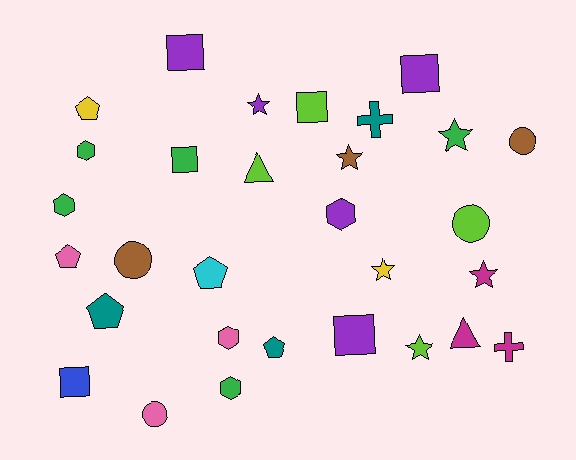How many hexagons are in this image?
There are 5 hexagons.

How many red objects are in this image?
There are no red objects.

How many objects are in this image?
There are 30 objects.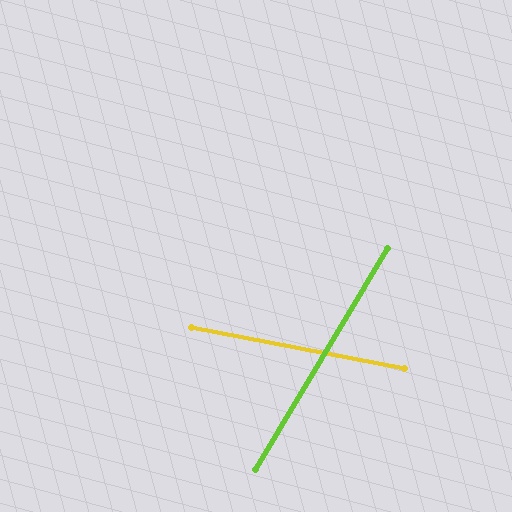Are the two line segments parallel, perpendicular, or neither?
Neither parallel nor perpendicular — they differ by about 70°.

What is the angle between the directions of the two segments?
Approximately 70 degrees.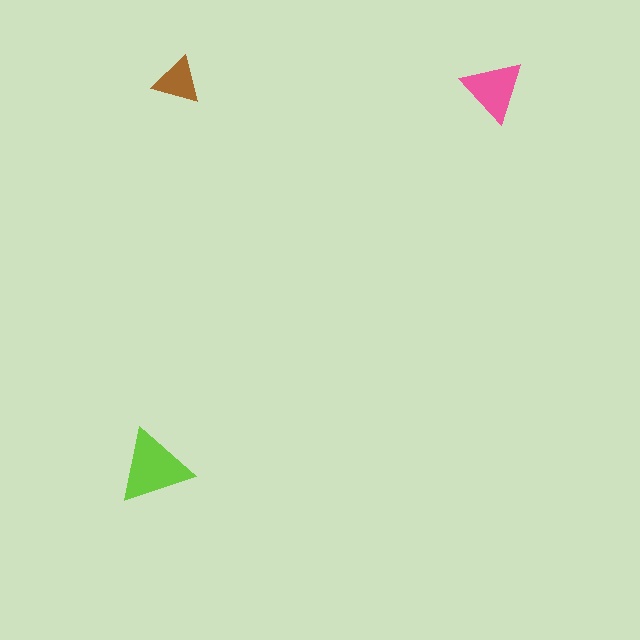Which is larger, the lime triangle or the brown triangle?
The lime one.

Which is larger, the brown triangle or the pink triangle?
The pink one.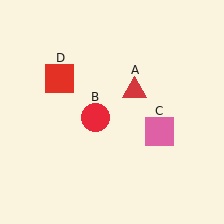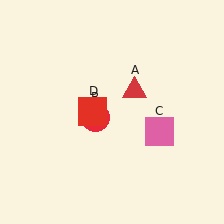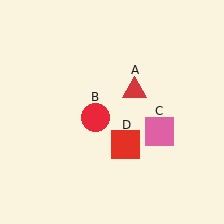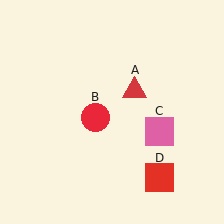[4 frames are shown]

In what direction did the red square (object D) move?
The red square (object D) moved down and to the right.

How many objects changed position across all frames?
1 object changed position: red square (object D).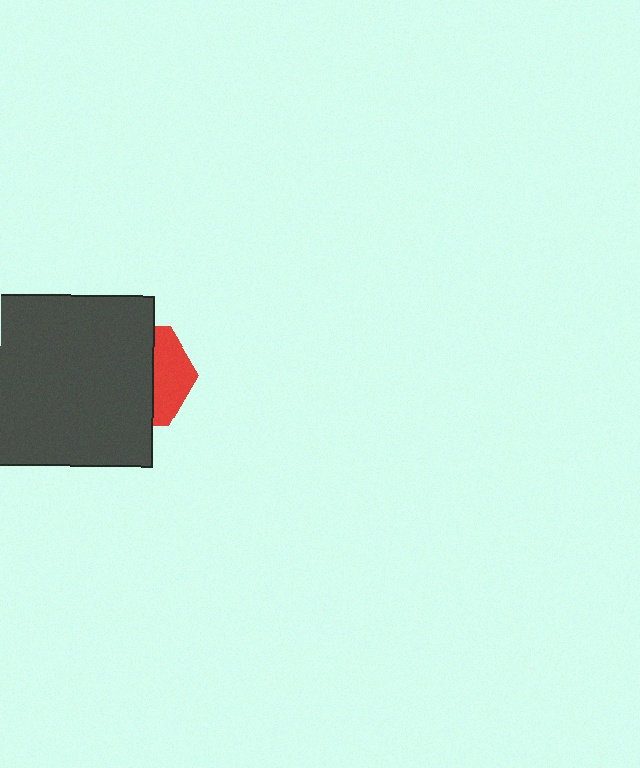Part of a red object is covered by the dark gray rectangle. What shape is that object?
It is a hexagon.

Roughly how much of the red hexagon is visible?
A small part of it is visible (roughly 35%).